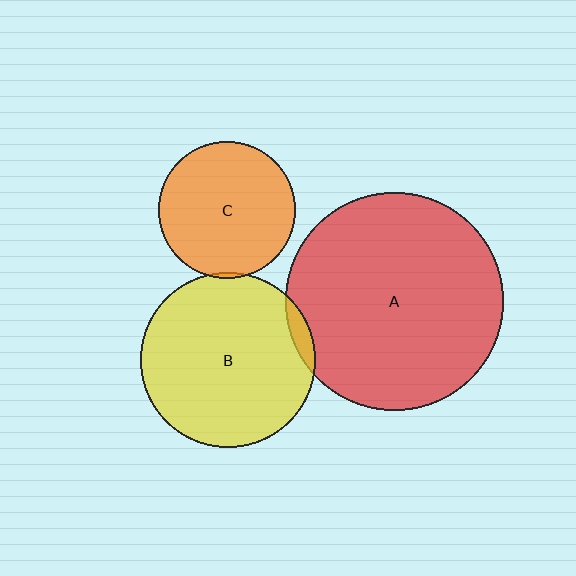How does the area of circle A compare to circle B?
Approximately 1.5 times.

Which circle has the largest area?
Circle A (red).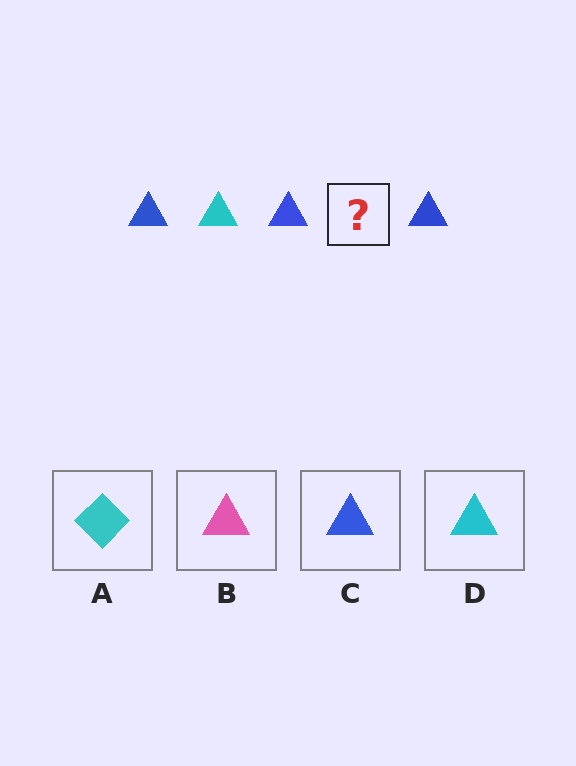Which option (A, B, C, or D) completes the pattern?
D.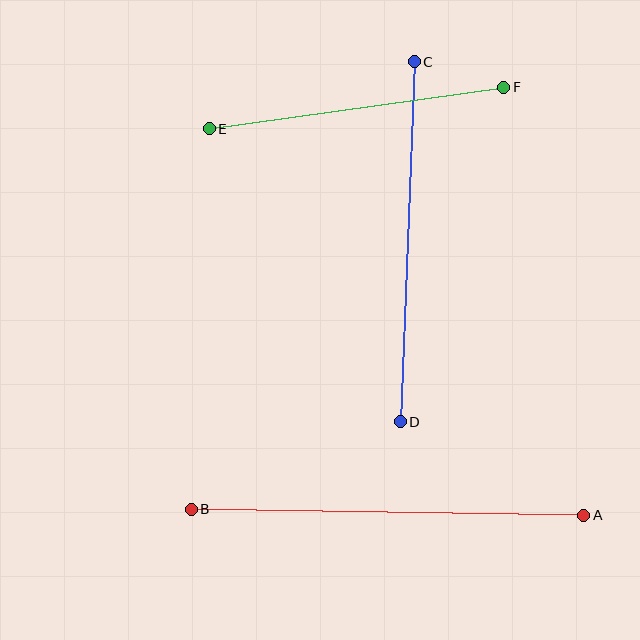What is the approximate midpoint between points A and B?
The midpoint is at approximately (387, 512) pixels.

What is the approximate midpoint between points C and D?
The midpoint is at approximately (407, 242) pixels.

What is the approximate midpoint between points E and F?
The midpoint is at approximately (357, 108) pixels.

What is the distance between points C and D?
The distance is approximately 360 pixels.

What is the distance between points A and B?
The distance is approximately 393 pixels.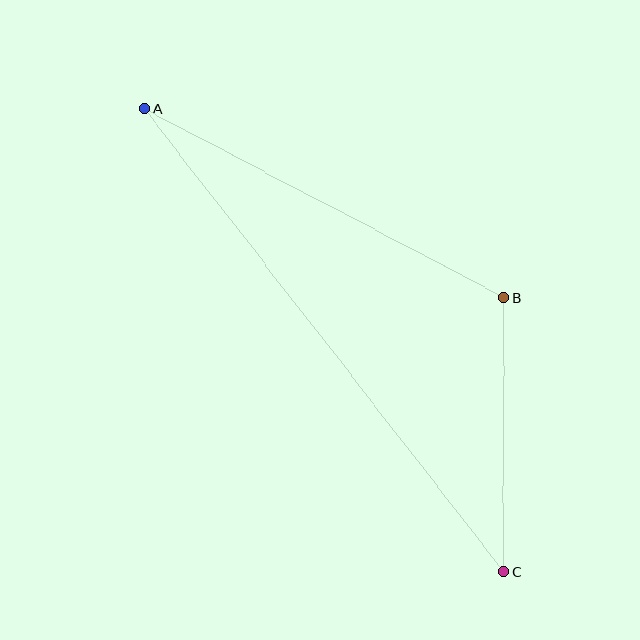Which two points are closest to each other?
Points B and C are closest to each other.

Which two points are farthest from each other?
Points A and C are farthest from each other.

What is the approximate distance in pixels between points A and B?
The distance between A and B is approximately 406 pixels.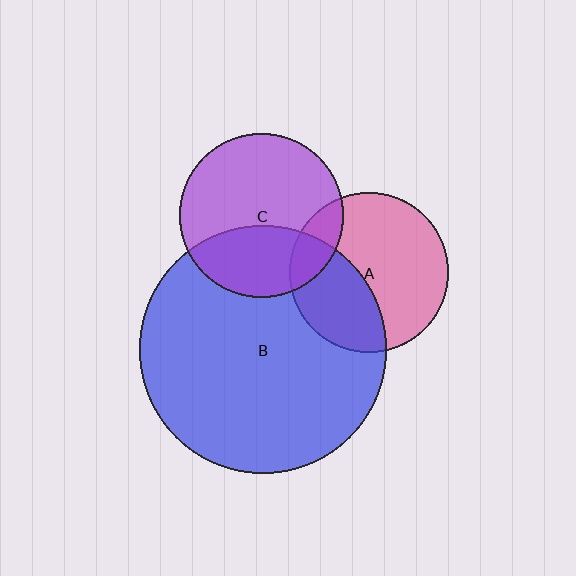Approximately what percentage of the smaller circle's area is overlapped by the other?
Approximately 35%.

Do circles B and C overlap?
Yes.